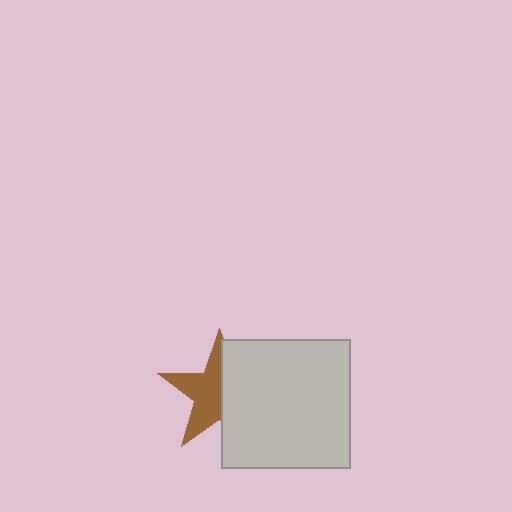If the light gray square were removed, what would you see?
You would see the complete brown star.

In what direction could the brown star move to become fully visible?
The brown star could move left. That would shift it out from behind the light gray square entirely.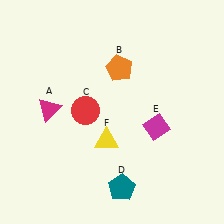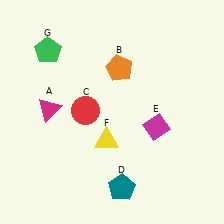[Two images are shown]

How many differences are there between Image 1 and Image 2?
There is 1 difference between the two images.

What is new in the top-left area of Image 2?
A green pentagon (G) was added in the top-left area of Image 2.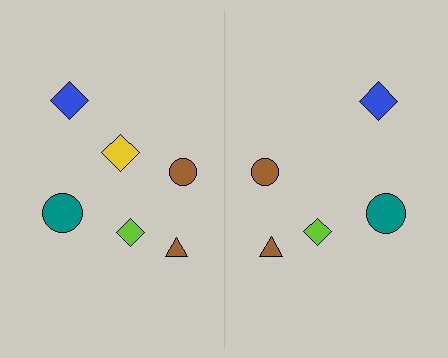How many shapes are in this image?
There are 11 shapes in this image.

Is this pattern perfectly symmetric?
No, the pattern is not perfectly symmetric. A yellow diamond is missing from the right side.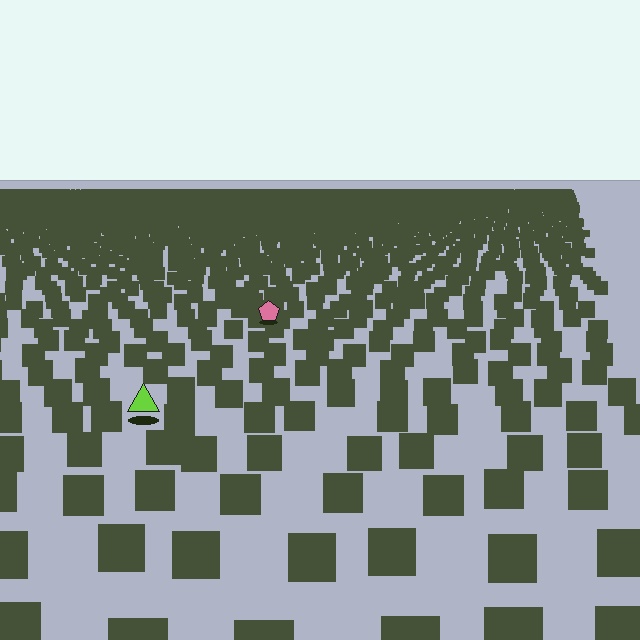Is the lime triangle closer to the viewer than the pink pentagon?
Yes. The lime triangle is closer — you can tell from the texture gradient: the ground texture is coarser near it.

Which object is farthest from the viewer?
The pink pentagon is farthest from the viewer. It appears smaller and the ground texture around it is denser.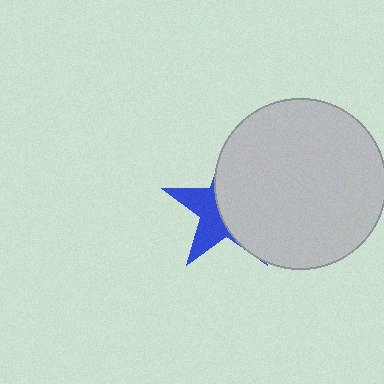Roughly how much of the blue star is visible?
A small part of it is visible (roughly 38%).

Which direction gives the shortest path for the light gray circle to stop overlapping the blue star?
Moving right gives the shortest separation.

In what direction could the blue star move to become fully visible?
The blue star could move left. That would shift it out from behind the light gray circle entirely.